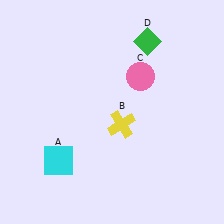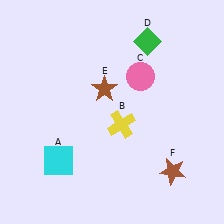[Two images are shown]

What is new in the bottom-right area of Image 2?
A brown star (F) was added in the bottom-right area of Image 2.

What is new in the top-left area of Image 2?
A brown star (E) was added in the top-left area of Image 2.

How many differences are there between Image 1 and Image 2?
There are 2 differences between the two images.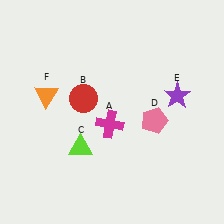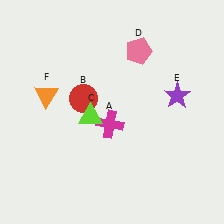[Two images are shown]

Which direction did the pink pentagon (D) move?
The pink pentagon (D) moved up.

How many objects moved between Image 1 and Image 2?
2 objects moved between the two images.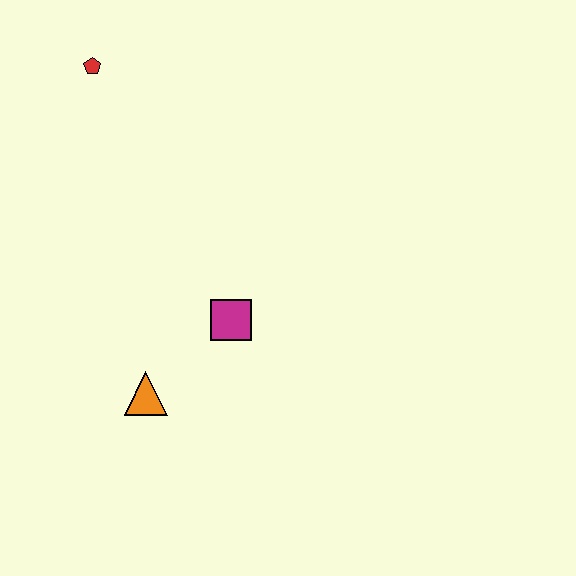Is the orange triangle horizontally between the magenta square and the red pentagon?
Yes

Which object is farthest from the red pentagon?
The orange triangle is farthest from the red pentagon.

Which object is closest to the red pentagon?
The magenta square is closest to the red pentagon.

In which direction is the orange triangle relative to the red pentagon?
The orange triangle is below the red pentagon.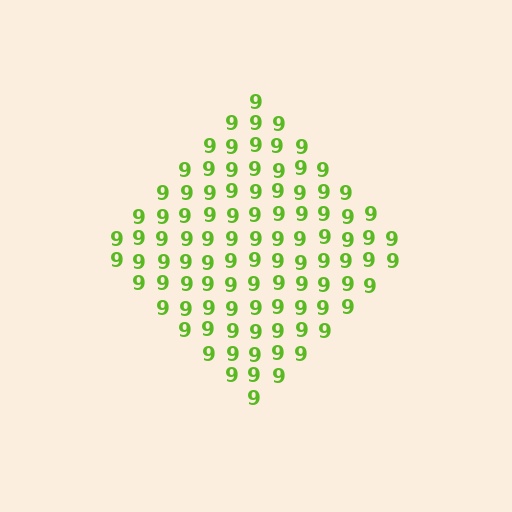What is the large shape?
The large shape is a diamond.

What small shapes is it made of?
It is made of small digit 9's.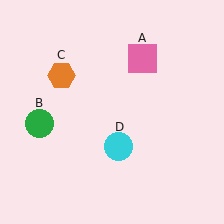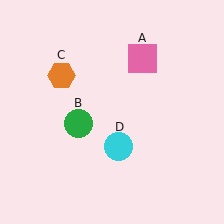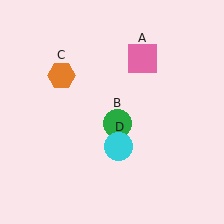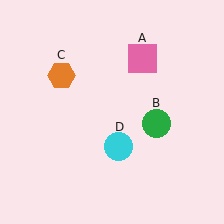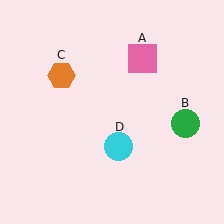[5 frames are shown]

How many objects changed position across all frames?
1 object changed position: green circle (object B).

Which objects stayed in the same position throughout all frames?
Pink square (object A) and orange hexagon (object C) and cyan circle (object D) remained stationary.